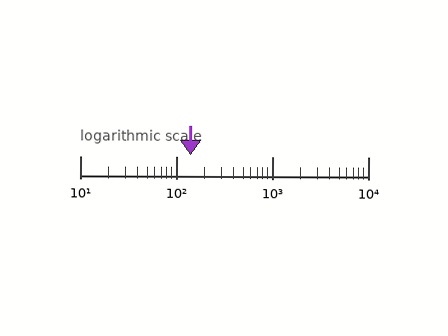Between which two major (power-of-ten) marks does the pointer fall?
The pointer is between 100 and 1000.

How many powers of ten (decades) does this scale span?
The scale spans 3 decades, from 10 to 10000.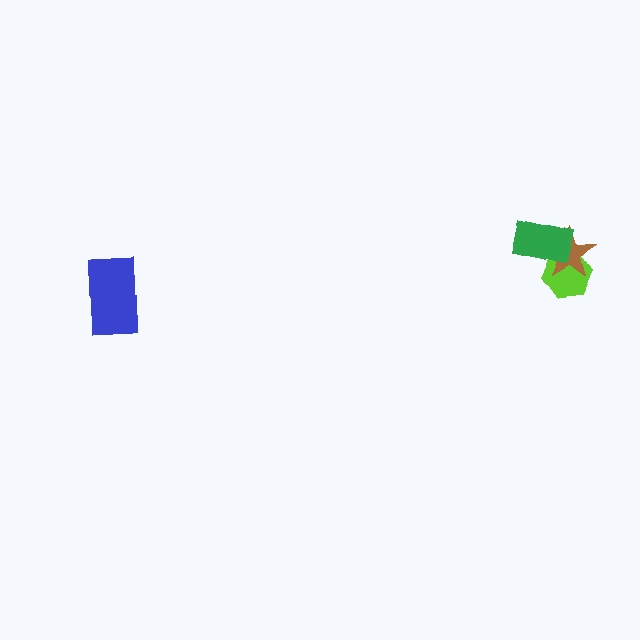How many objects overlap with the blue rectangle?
0 objects overlap with the blue rectangle.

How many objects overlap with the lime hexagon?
2 objects overlap with the lime hexagon.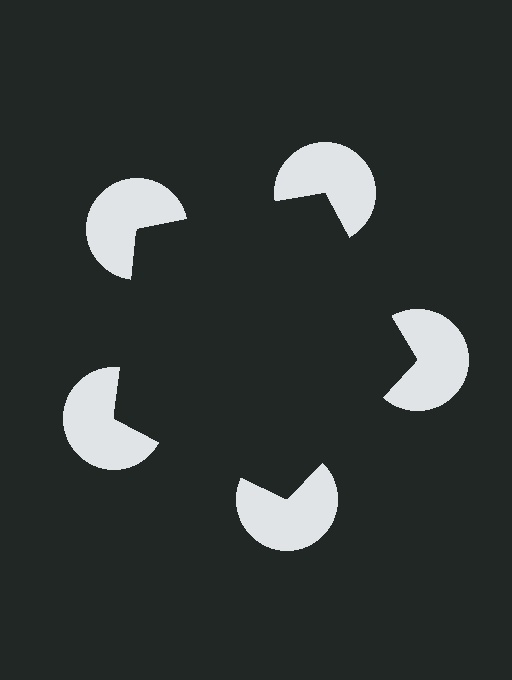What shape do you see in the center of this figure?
An illusory pentagon — its edges are inferred from the aligned wedge cuts in the pac-man discs, not physically drawn.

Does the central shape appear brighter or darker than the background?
It typically appears slightly darker than the background, even though no actual brightness change is drawn.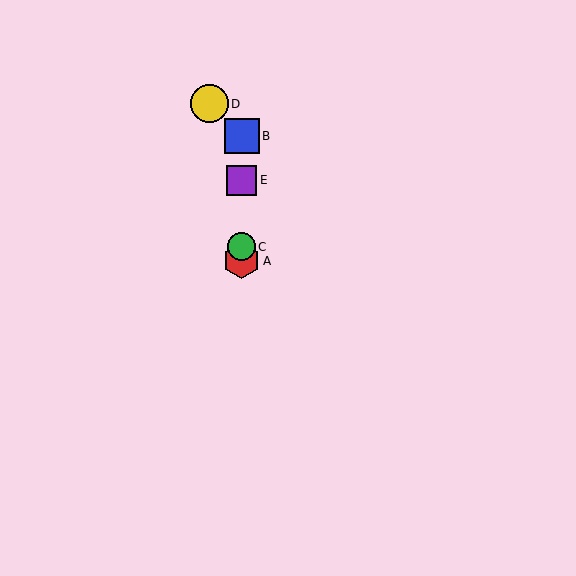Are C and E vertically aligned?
Yes, both are at x≈242.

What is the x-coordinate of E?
Object E is at x≈242.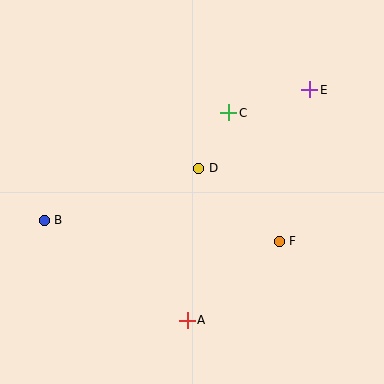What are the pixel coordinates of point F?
Point F is at (279, 241).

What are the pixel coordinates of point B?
Point B is at (44, 220).